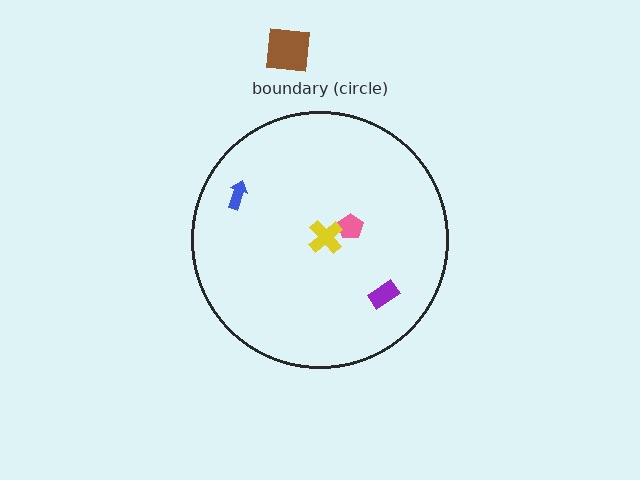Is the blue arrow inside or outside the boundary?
Inside.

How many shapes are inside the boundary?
4 inside, 1 outside.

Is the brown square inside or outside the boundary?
Outside.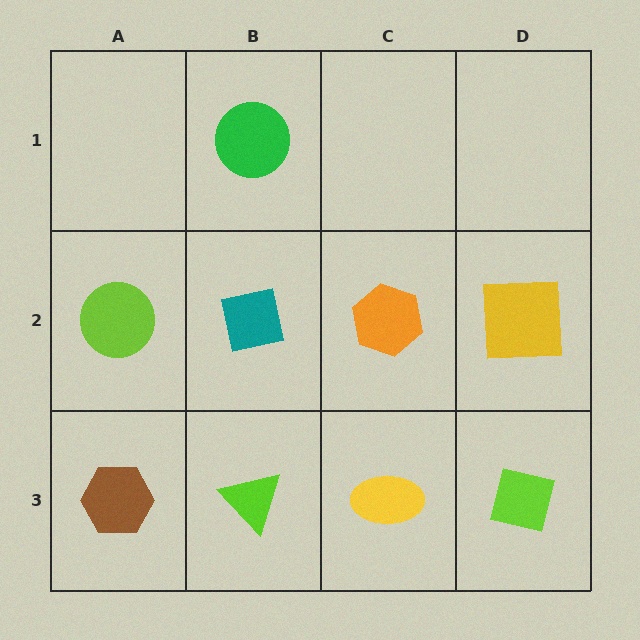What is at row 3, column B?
A lime triangle.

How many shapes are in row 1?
1 shape.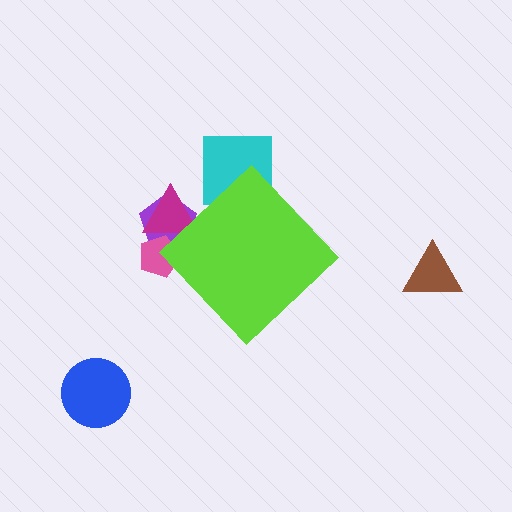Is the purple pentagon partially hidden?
Yes, the purple pentagon is partially hidden behind the lime diamond.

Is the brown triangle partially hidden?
No, the brown triangle is fully visible.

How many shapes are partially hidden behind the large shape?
4 shapes are partially hidden.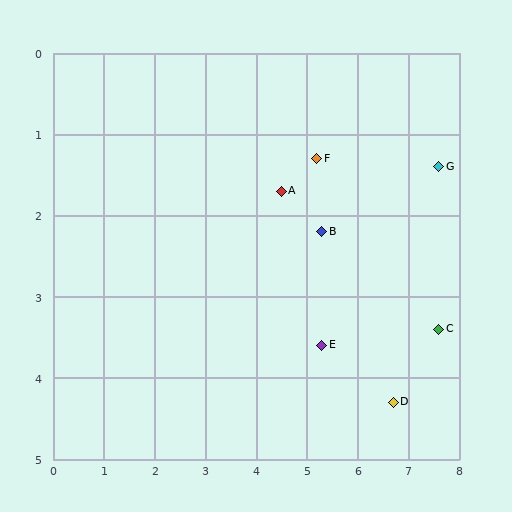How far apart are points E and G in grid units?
Points E and G are about 3.2 grid units apart.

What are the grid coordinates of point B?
Point B is at approximately (5.3, 2.2).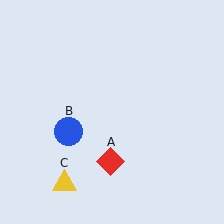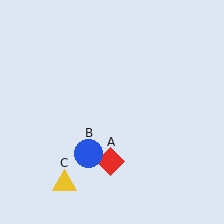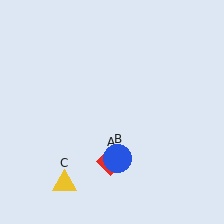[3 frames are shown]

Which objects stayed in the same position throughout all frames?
Red diamond (object A) and yellow triangle (object C) remained stationary.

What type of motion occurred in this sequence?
The blue circle (object B) rotated counterclockwise around the center of the scene.